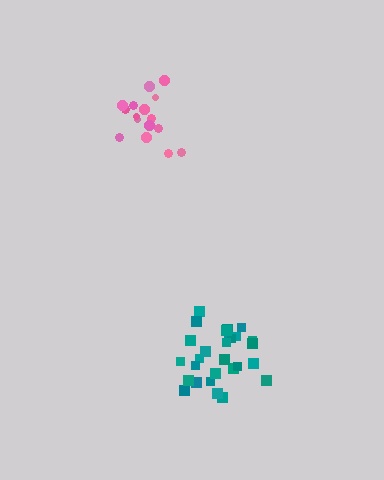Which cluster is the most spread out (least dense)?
Pink.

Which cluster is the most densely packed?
Teal.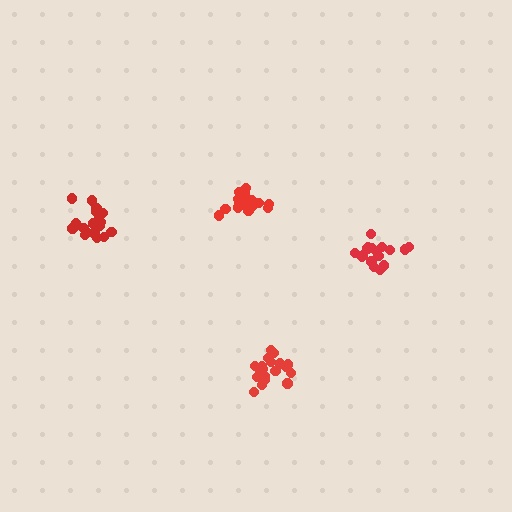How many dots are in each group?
Group 1: 20 dots, Group 2: 20 dots, Group 3: 19 dots, Group 4: 19 dots (78 total).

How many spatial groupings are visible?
There are 4 spatial groupings.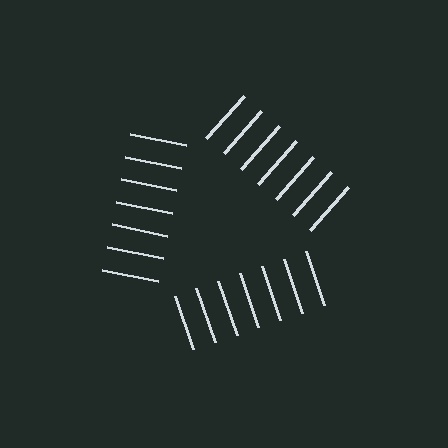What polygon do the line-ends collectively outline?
An illusory triangle — the line segments terminate on its edges but no continuous stroke is drawn.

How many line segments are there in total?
21 — 7 along each of the 3 edges.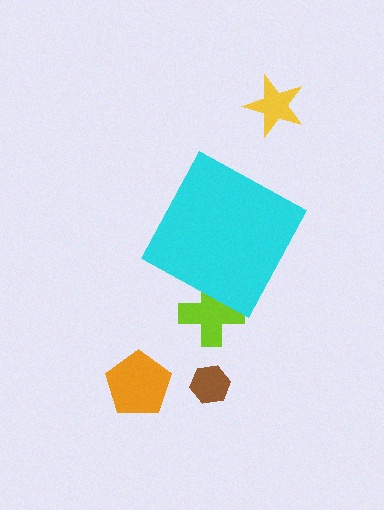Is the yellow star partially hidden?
No, the yellow star is fully visible.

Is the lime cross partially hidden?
Yes, the lime cross is partially hidden behind the cyan diamond.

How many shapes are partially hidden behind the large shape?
1 shape is partially hidden.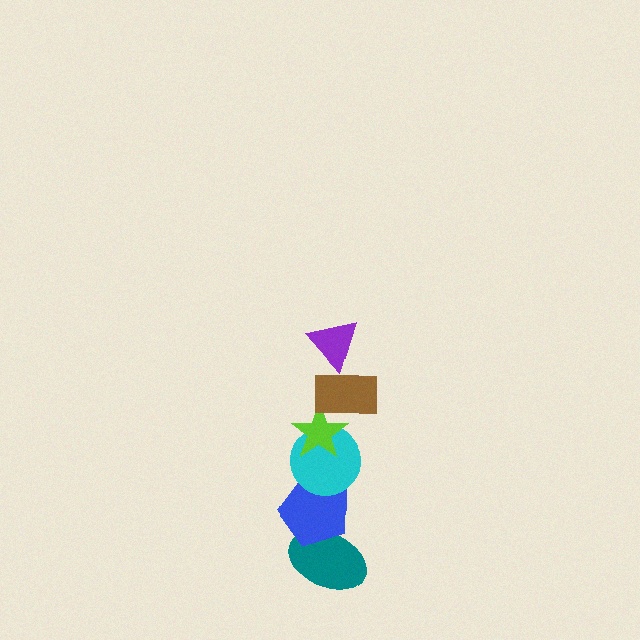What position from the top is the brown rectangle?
The brown rectangle is 2nd from the top.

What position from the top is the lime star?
The lime star is 3rd from the top.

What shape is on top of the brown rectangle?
The purple triangle is on top of the brown rectangle.